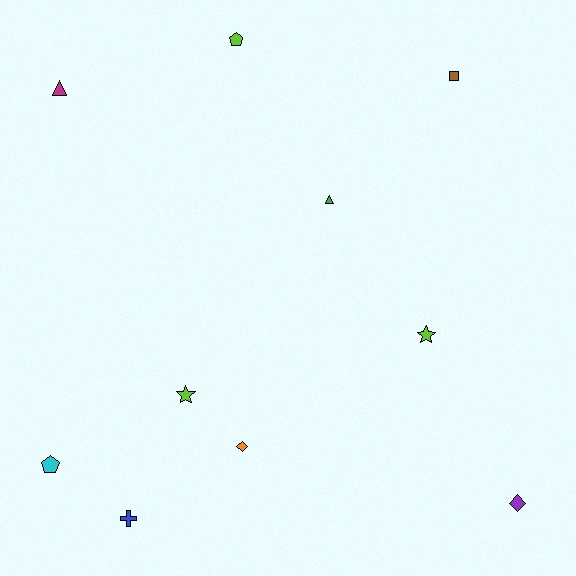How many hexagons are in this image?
There are no hexagons.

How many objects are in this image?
There are 10 objects.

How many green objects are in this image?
There is 1 green object.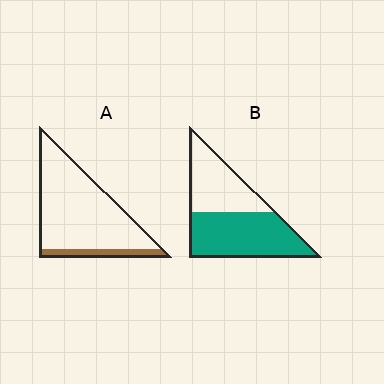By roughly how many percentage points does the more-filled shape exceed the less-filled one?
By roughly 45 percentage points (B over A).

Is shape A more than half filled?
No.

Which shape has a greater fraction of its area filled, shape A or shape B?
Shape B.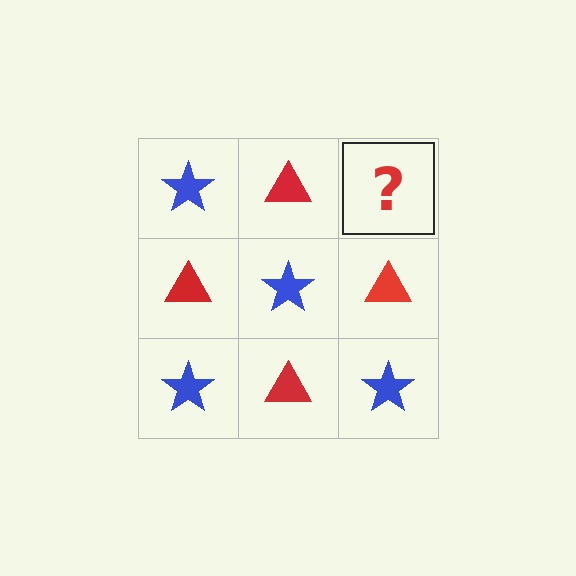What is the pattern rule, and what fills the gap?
The rule is that it alternates blue star and red triangle in a checkerboard pattern. The gap should be filled with a blue star.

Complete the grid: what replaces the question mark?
The question mark should be replaced with a blue star.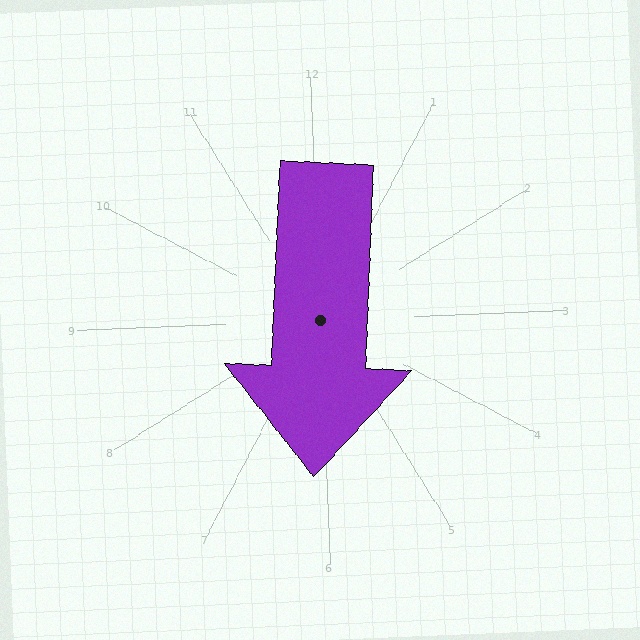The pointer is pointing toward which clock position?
Roughly 6 o'clock.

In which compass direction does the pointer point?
South.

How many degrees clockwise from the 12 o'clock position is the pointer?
Approximately 185 degrees.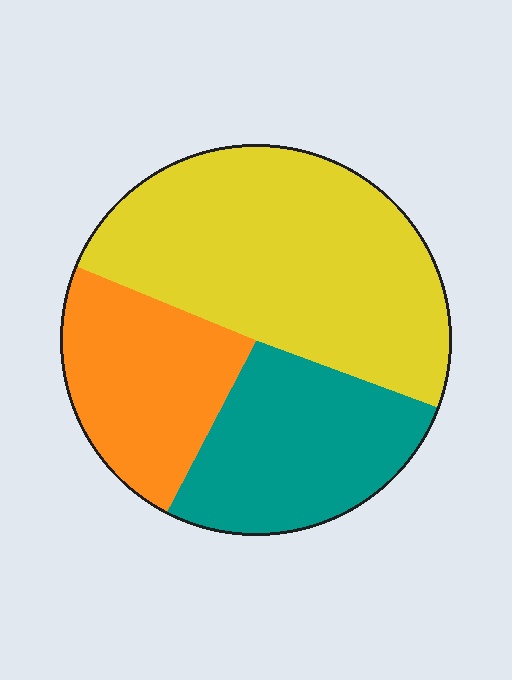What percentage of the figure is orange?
Orange takes up between a sixth and a third of the figure.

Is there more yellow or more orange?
Yellow.